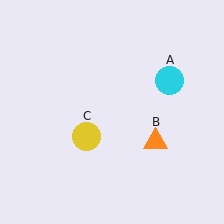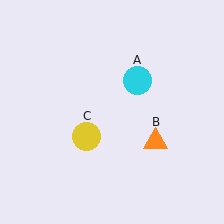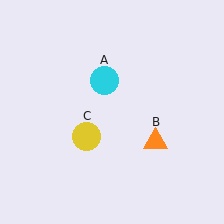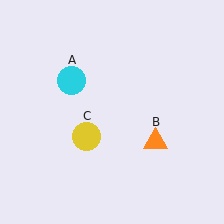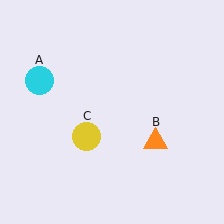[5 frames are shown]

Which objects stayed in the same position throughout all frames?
Orange triangle (object B) and yellow circle (object C) remained stationary.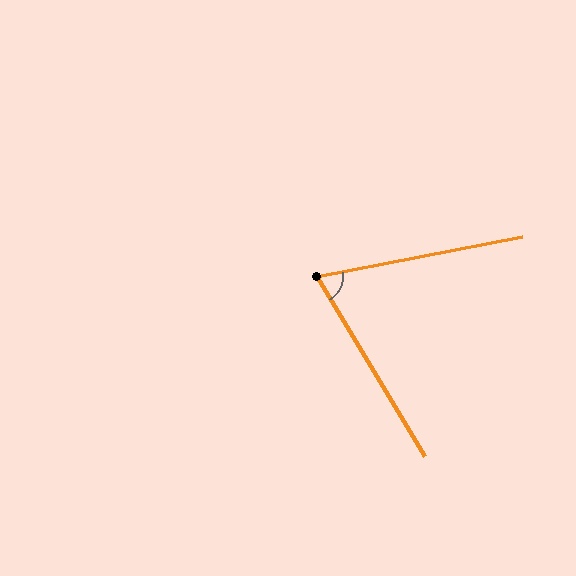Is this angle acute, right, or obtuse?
It is acute.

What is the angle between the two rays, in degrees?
Approximately 70 degrees.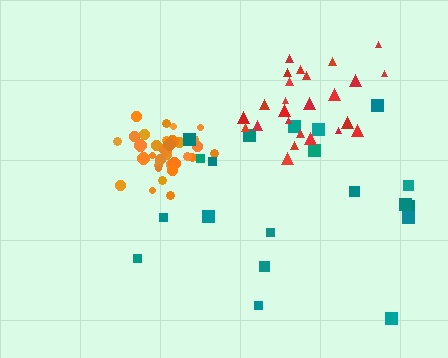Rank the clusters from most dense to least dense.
orange, red, teal.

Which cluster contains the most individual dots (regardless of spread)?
Orange (32).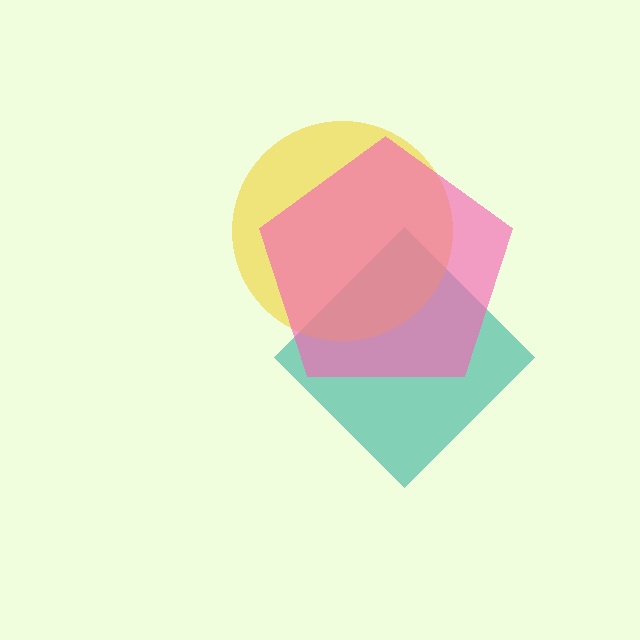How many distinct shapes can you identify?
There are 3 distinct shapes: a teal diamond, a yellow circle, a pink pentagon.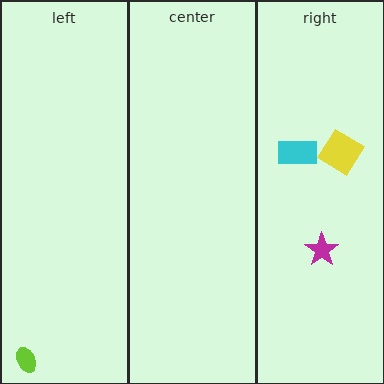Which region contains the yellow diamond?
The right region.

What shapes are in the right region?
The yellow diamond, the cyan rectangle, the magenta star.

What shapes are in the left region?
The lime ellipse.